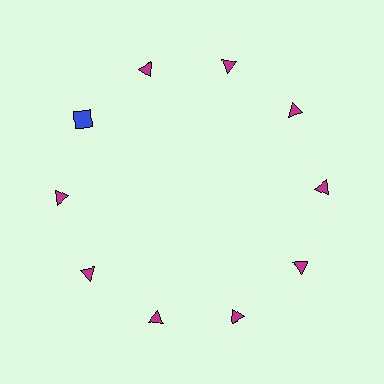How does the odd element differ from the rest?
It differs in both color (blue instead of magenta) and shape (square instead of triangle).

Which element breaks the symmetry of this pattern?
The blue square at roughly the 10 o'clock position breaks the symmetry. All other shapes are magenta triangles.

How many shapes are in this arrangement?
There are 10 shapes arranged in a ring pattern.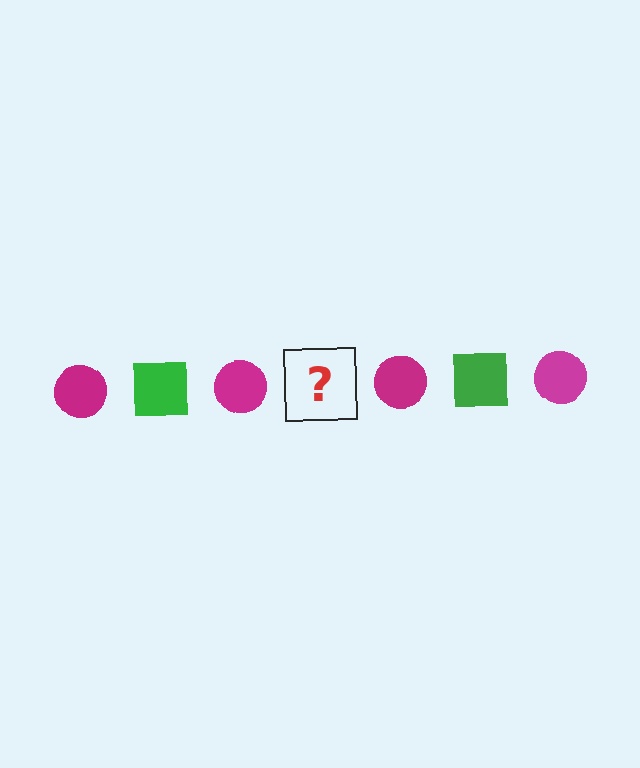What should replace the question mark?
The question mark should be replaced with a green square.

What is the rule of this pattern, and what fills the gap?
The rule is that the pattern alternates between magenta circle and green square. The gap should be filled with a green square.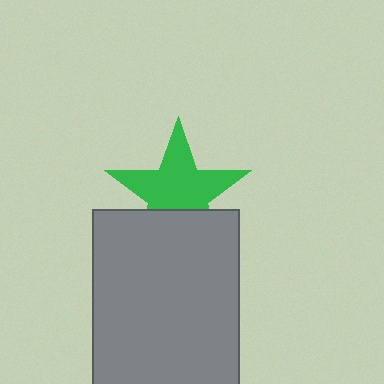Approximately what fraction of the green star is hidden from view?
Roughly 32% of the green star is hidden behind the gray rectangle.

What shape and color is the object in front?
The object in front is a gray rectangle.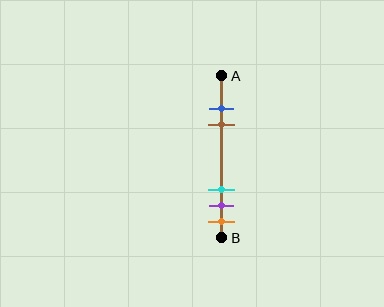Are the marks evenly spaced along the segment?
No, the marks are not evenly spaced.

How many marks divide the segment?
There are 5 marks dividing the segment.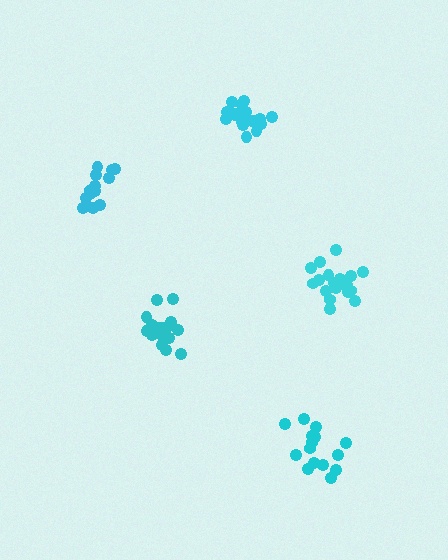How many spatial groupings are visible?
There are 5 spatial groupings.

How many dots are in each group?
Group 1: 19 dots, Group 2: 19 dots, Group 3: 15 dots, Group 4: 14 dots, Group 5: 20 dots (87 total).